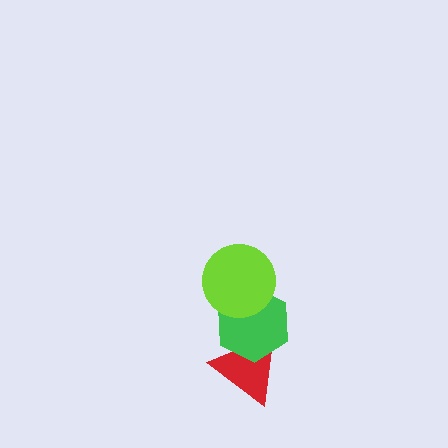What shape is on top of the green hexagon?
The lime circle is on top of the green hexagon.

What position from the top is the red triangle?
The red triangle is 3rd from the top.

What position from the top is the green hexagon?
The green hexagon is 2nd from the top.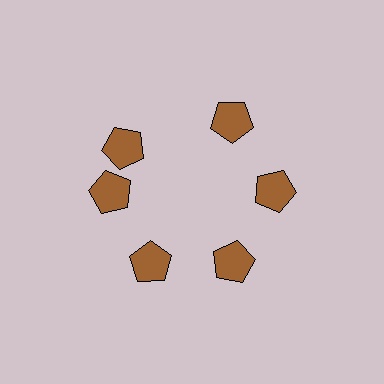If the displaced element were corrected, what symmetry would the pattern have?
It would have 6-fold rotational symmetry — the pattern would map onto itself every 60 degrees.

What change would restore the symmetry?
The symmetry would be restored by rotating it back into even spacing with its neighbors so that all 6 pentagons sit at equal angles and equal distance from the center.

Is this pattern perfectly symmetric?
No. The 6 brown pentagons are arranged in a ring, but one element near the 11 o'clock position is rotated out of alignment along the ring, breaking the 6-fold rotational symmetry.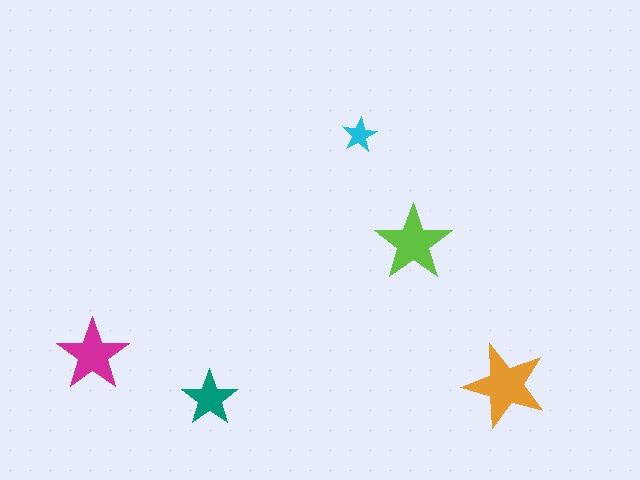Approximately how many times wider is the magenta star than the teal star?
About 1.5 times wider.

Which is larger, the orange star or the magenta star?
The orange one.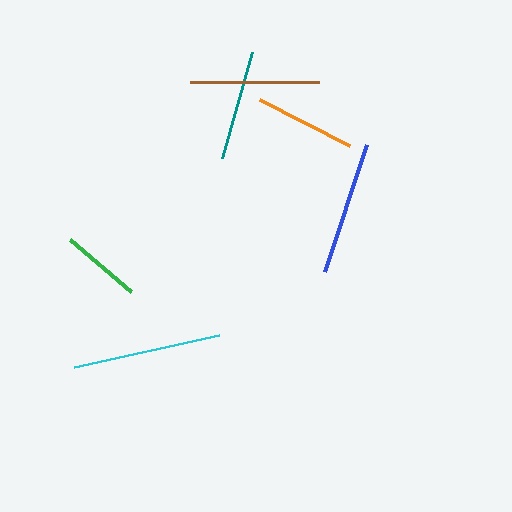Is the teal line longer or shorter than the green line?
The teal line is longer than the green line.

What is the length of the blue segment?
The blue segment is approximately 133 pixels long.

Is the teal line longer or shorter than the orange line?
The teal line is longer than the orange line.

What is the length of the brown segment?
The brown segment is approximately 129 pixels long.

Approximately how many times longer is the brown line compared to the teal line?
The brown line is approximately 1.2 times the length of the teal line.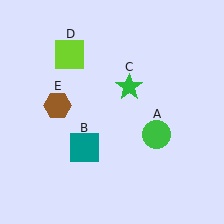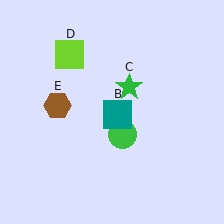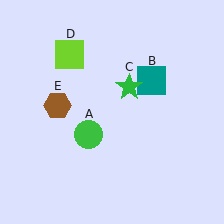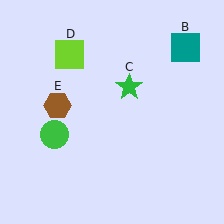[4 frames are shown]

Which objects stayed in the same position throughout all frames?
Green star (object C) and lime square (object D) and brown hexagon (object E) remained stationary.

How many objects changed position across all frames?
2 objects changed position: green circle (object A), teal square (object B).